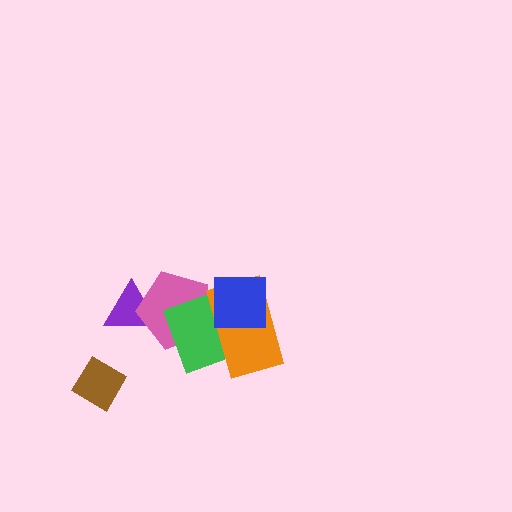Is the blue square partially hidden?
No, no other shape covers it.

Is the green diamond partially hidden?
Yes, it is partially covered by another shape.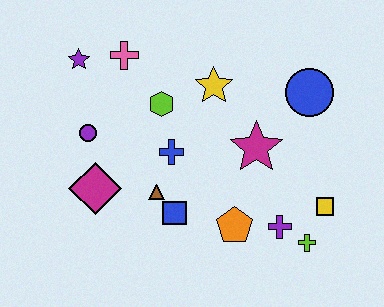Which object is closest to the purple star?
The pink cross is closest to the purple star.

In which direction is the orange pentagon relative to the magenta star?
The orange pentagon is below the magenta star.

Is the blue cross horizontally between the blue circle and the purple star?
Yes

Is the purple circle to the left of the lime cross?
Yes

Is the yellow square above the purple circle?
No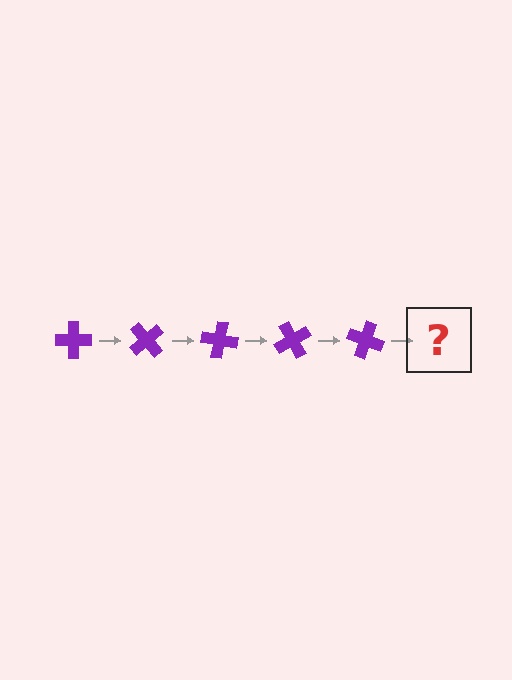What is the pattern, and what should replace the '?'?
The pattern is that the cross rotates 50 degrees each step. The '?' should be a purple cross rotated 250 degrees.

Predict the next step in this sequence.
The next step is a purple cross rotated 250 degrees.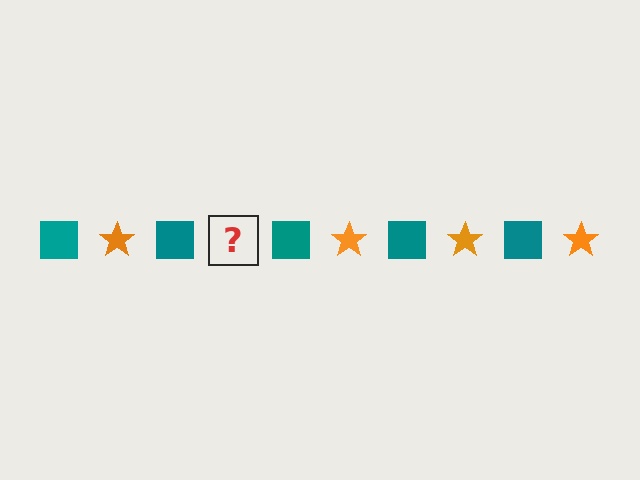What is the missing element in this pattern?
The missing element is an orange star.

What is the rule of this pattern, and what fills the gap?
The rule is that the pattern alternates between teal square and orange star. The gap should be filled with an orange star.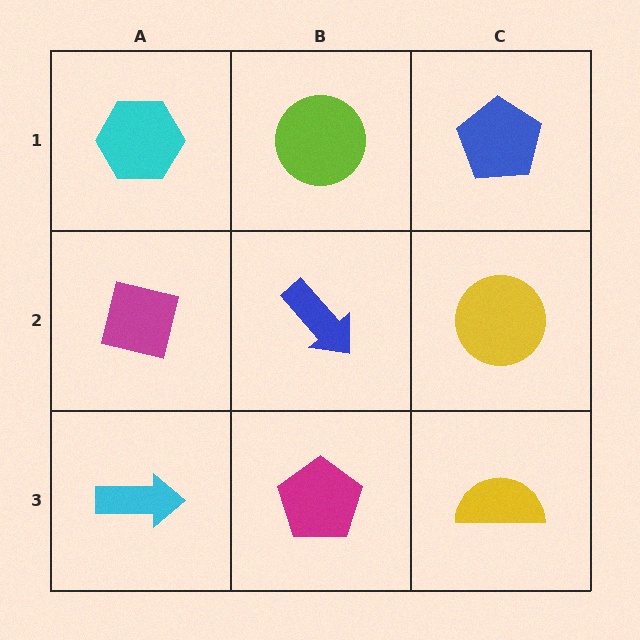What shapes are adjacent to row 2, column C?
A blue pentagon (row 1, column C), a yellow semicircle (row 3, column C), a blue arrow (row 2, column B).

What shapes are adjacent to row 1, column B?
A blue arrow (row 2, column B), a cyan hexagon (row 1, column A), a blue pentagon (row 1, column C).